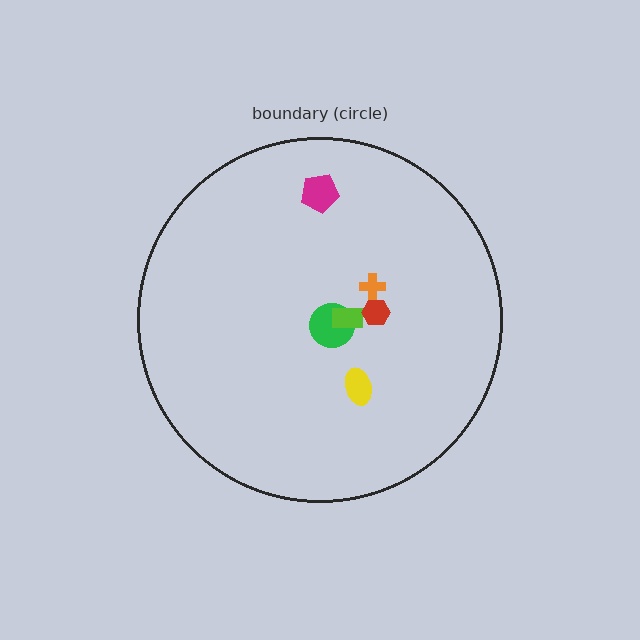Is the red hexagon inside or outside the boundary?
Inside.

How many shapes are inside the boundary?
6 inside, 0 outside.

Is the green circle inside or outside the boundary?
Inside.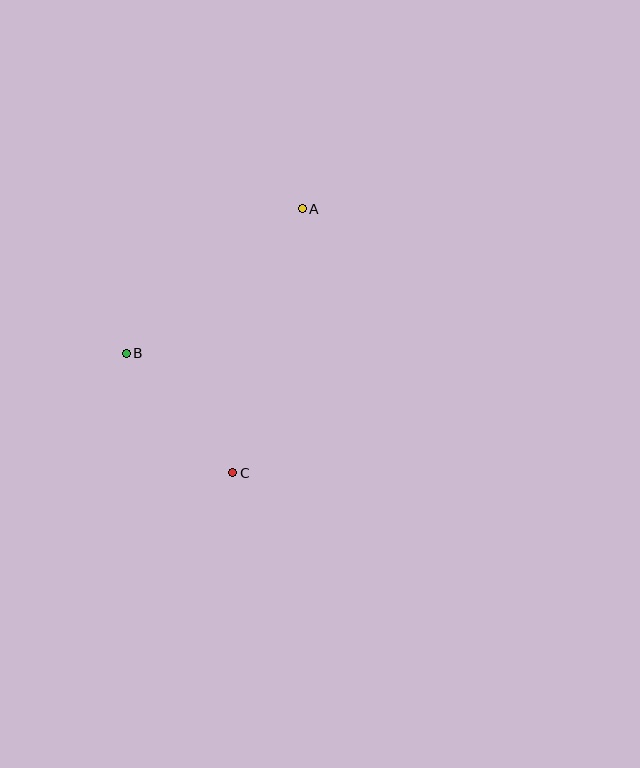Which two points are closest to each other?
Points B and C are closest to each other.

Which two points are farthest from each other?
Points A and C are farthest from each other.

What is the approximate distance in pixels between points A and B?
The distance between A and B is approximately 228 pixels.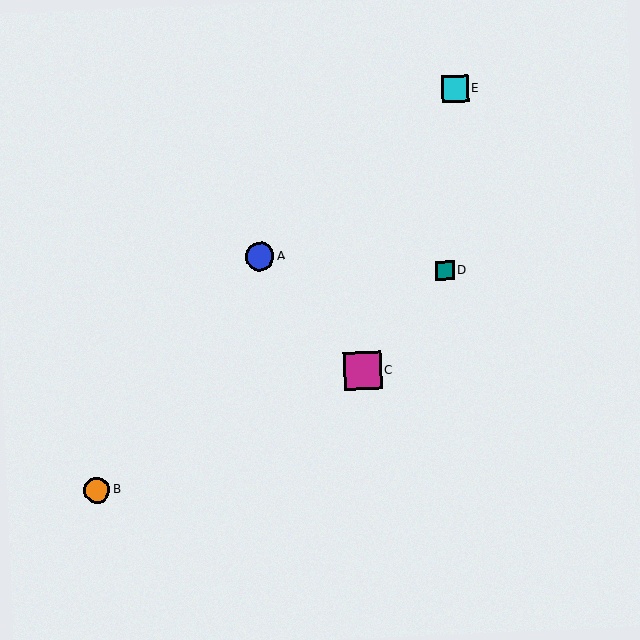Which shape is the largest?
The magenta square (labeled C) is the largest.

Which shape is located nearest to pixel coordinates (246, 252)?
The blue circle (labeled A) at (260, 257) is nearest to that location.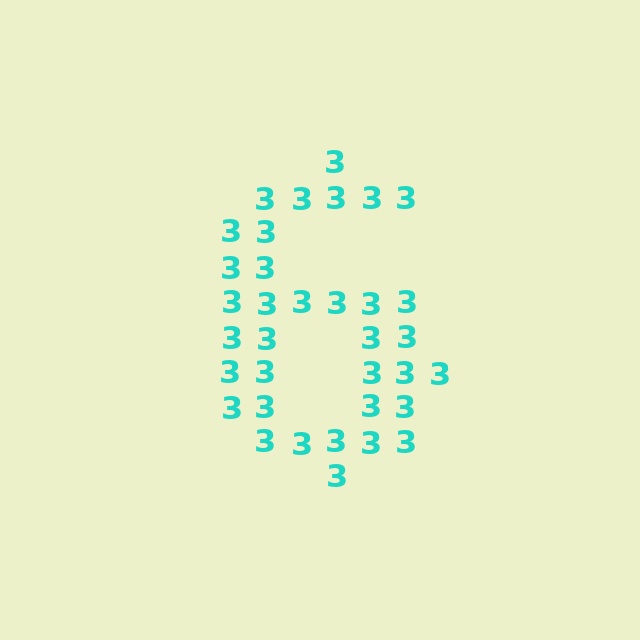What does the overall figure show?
The overall figure shows the digit 6.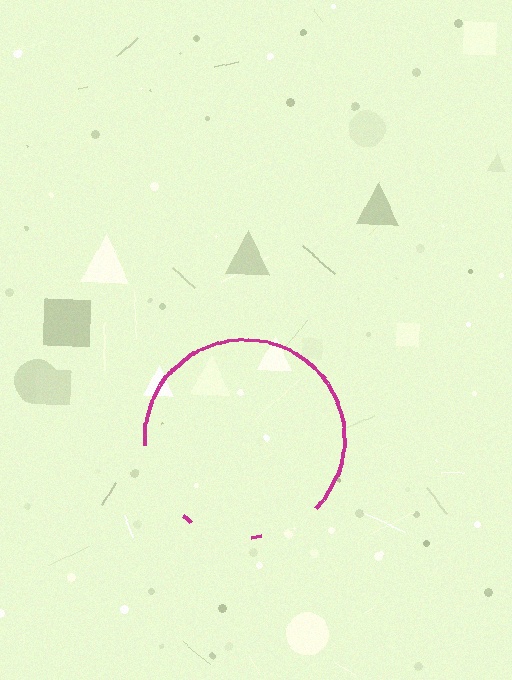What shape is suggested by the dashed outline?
The dashed outline suggests a circle.